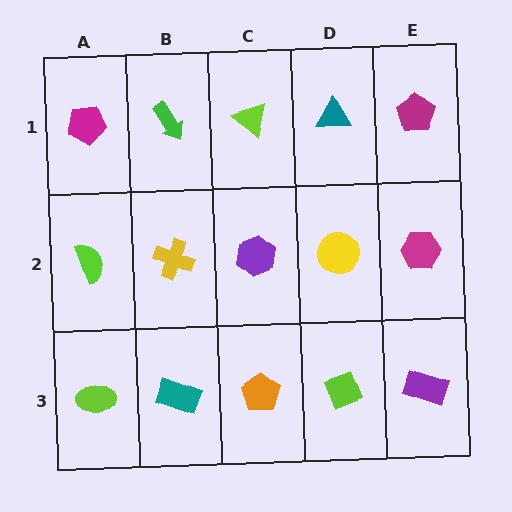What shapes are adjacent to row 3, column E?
A magenta hexagon (row 2, column E), a lime diamond (row 3, column D).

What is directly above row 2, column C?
A lime triangle.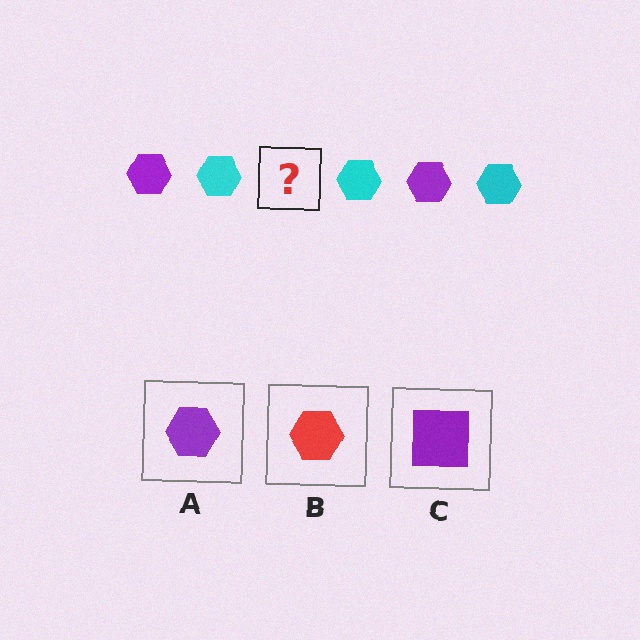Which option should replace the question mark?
Option A.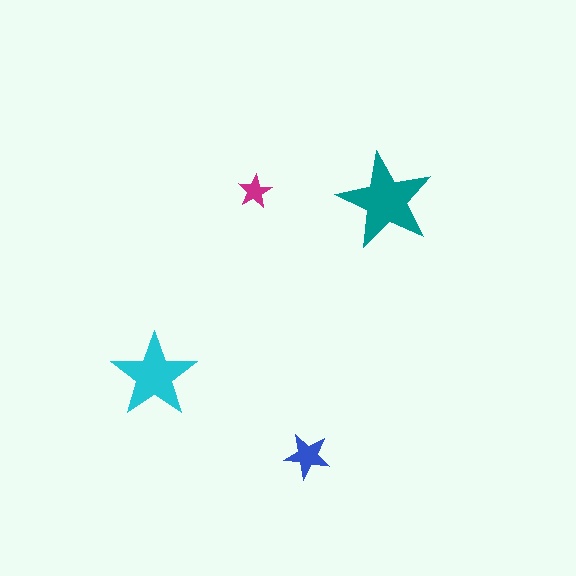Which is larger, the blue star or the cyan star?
The cyan one.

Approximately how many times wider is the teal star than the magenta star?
About 3 times wider.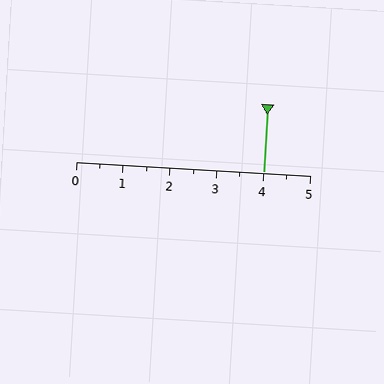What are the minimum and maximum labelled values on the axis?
The axis runs from 0 to 5.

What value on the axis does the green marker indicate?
The marker indicates approximately 4.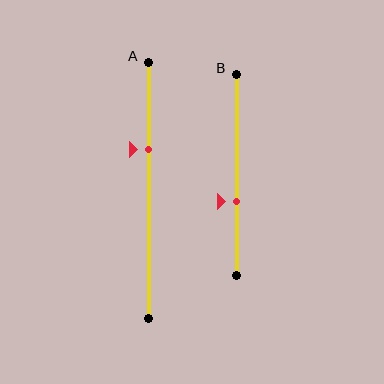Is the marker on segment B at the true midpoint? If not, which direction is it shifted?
No, the marker on segment B is shifted downward by about 13% of the segment length.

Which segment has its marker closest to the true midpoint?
Segment B has its marker closest to the true midpoint.